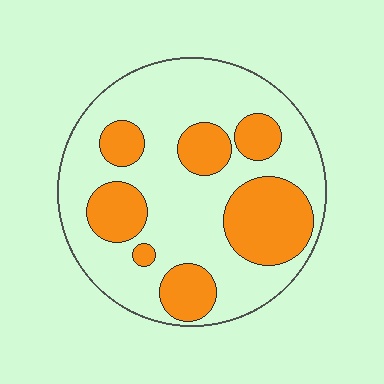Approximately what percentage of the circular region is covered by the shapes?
Approximately 30%.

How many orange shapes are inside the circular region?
7.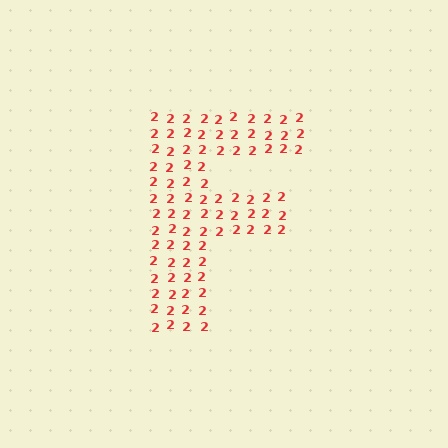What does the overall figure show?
The overall figure shows the letter F.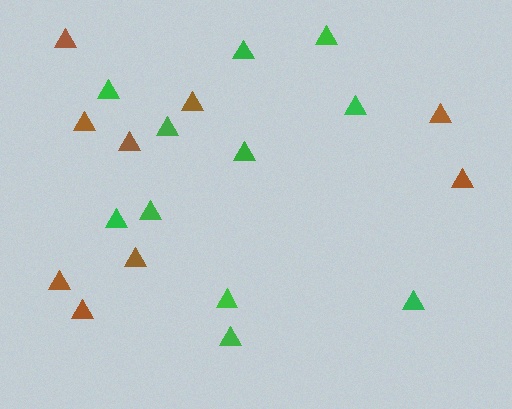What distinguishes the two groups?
There are 2 groups: one group of brown triangles (9) and one group of green triangles (11).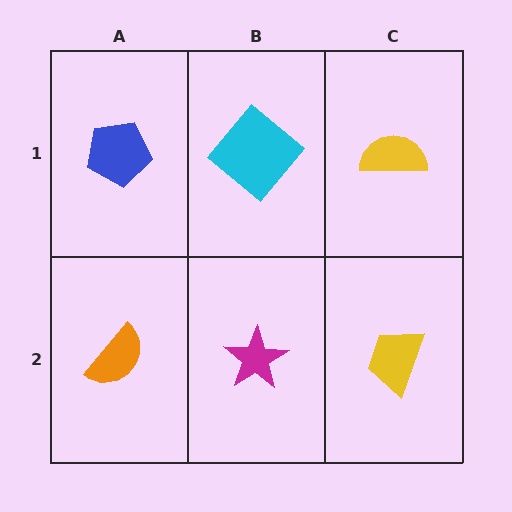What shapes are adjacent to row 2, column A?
A blue pentagon (row 1, column A), a magenta star (row 2, column B).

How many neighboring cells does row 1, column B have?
3.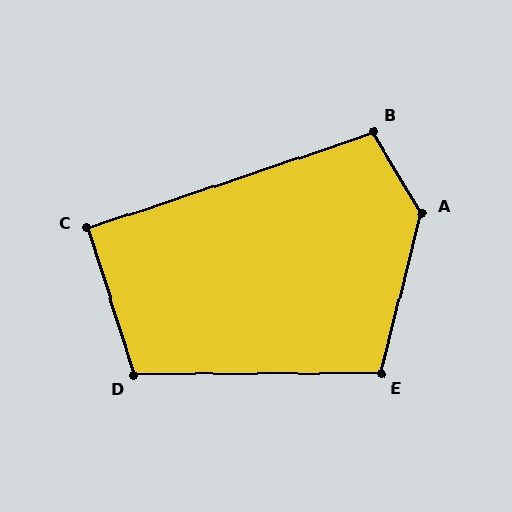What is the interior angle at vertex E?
Approximately 105 degrees (obtuse).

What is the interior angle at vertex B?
Approximately 102 degrees (obtuse).